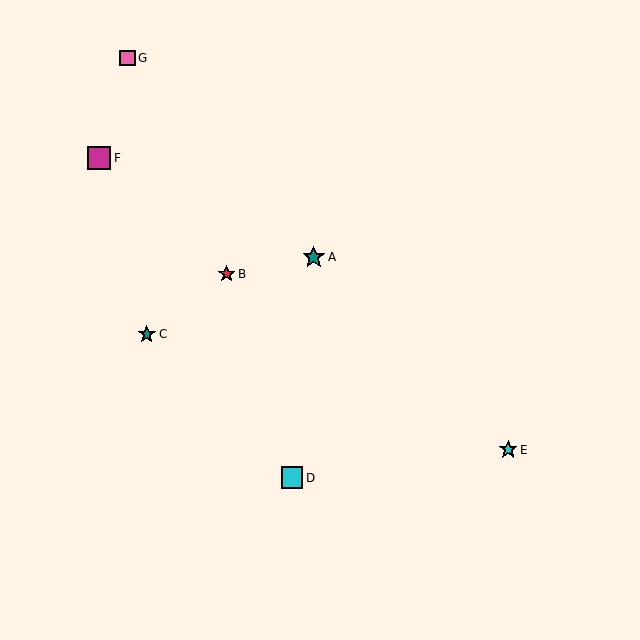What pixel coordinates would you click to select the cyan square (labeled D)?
Click at (292, 478) to select the cyan square D.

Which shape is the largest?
The magenta square (labeled F) is the largest.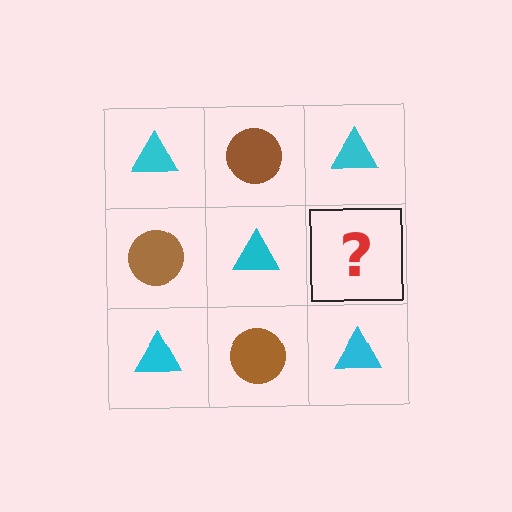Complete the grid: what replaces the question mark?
The question mark should be replaced with a brown circle.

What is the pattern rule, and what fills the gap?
The rule is that it alternates cyan triangle and brown circle in a checkerboard pattern. The gap should be filled with a brown circle.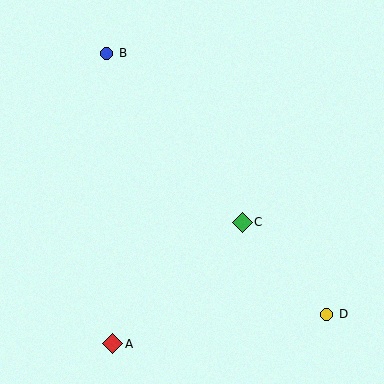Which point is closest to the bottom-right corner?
Point D is closest to the bottom-right corner.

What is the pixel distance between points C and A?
The distance between C and A is 178 pixels.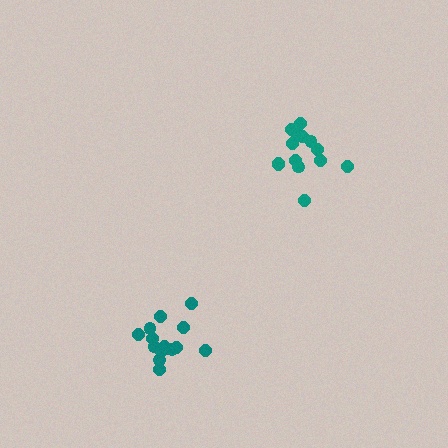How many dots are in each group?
Group 1: 14 dots, Group 2: 15 dots (29 total).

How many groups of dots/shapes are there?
There are 2 groups.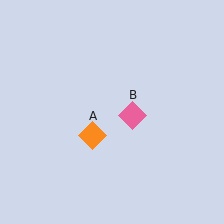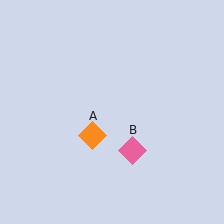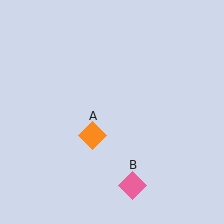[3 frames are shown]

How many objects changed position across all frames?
1 object changed position: pink diamond (object B).